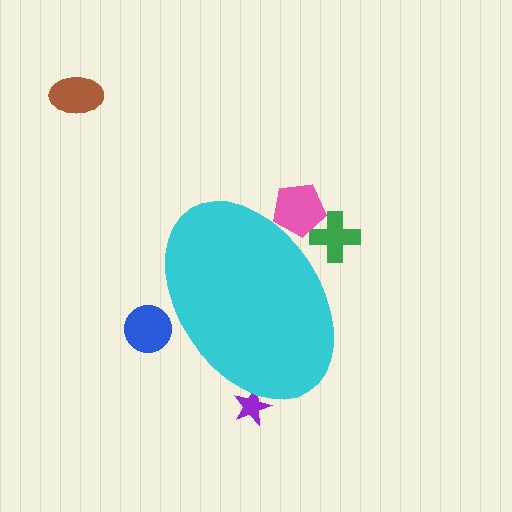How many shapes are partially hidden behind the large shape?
4 shapes are partially hidden.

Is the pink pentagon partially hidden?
Yes, the pink pentagon is partially hidden behind the cyan ellipse.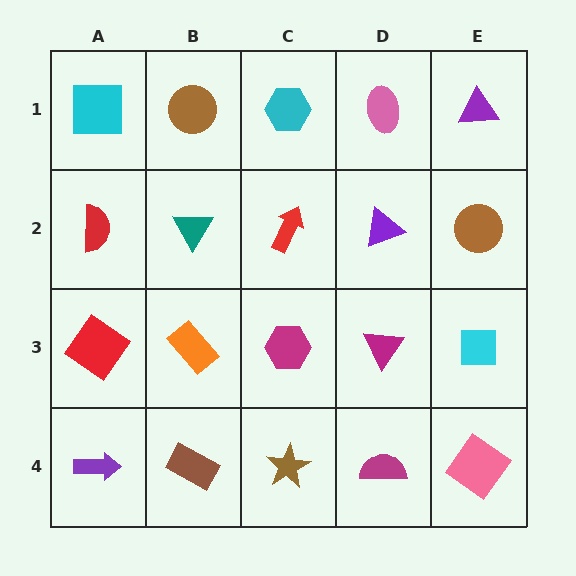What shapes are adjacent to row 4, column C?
A magenta hexagon (row 3, column C), a brown rectangle (row 4, column B), a magenta semicircle (row 4, column D).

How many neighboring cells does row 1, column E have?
2.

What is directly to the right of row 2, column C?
A purple triangle.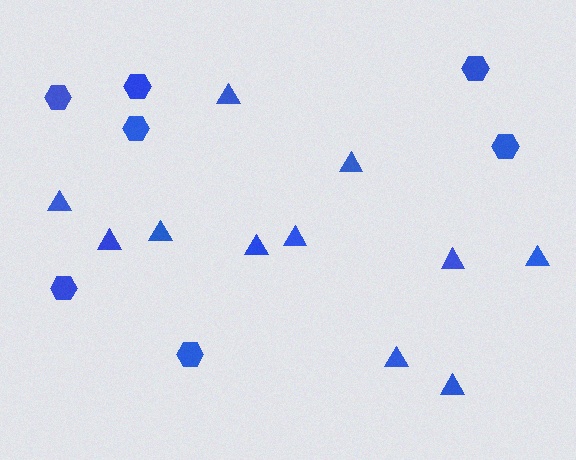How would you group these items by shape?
There are 2 groups: one group of hexagons (7) and one group of triangles (11).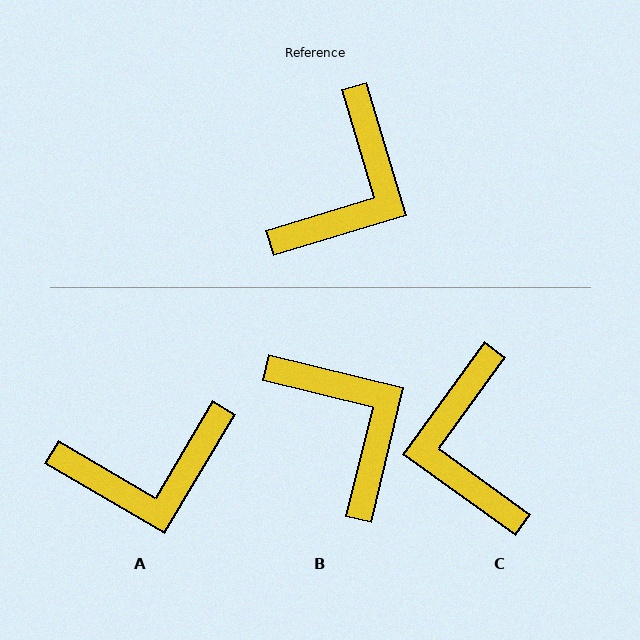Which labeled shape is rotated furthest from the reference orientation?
C, about 143 degrees away.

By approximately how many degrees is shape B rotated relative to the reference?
Approximately 59 degrees counter-clockwise.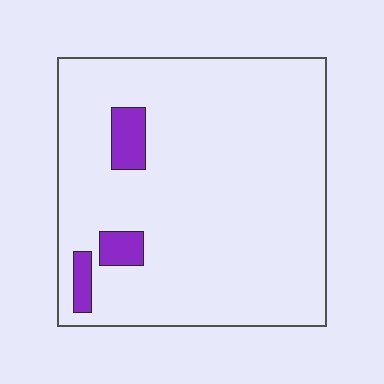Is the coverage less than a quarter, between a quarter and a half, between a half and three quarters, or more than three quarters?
Less than a quarter.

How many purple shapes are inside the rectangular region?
3.